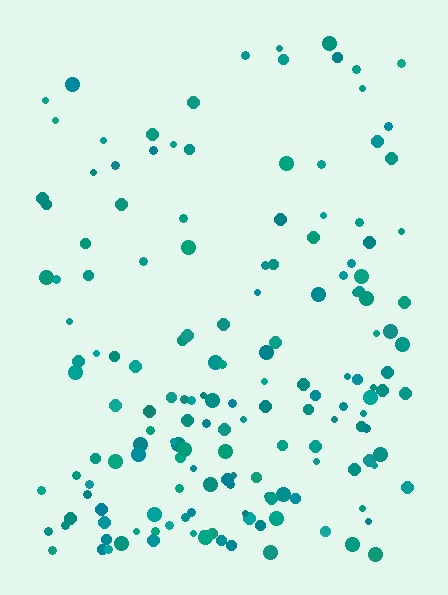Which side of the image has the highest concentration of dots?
The bottom.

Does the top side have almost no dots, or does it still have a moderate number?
Still a moderate number, just noticeably fewer than the bottom.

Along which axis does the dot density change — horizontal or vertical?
Vertical.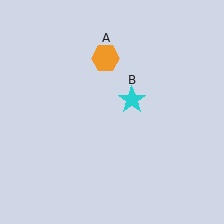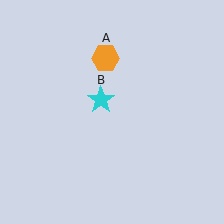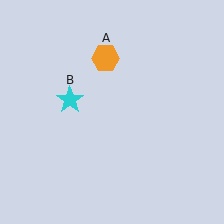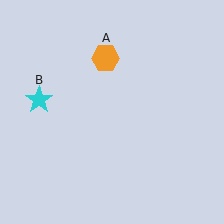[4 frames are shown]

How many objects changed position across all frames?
1 object changed position: cyan star (object B).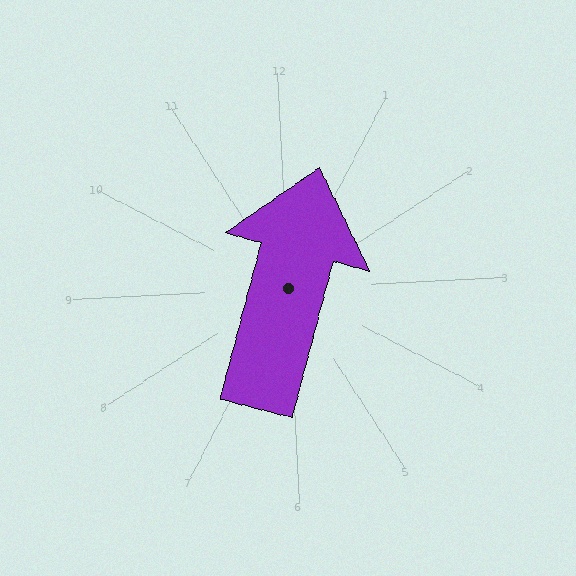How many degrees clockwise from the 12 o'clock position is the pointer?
Approximately 18 degrees.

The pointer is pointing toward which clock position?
Roughly 1 o'clock.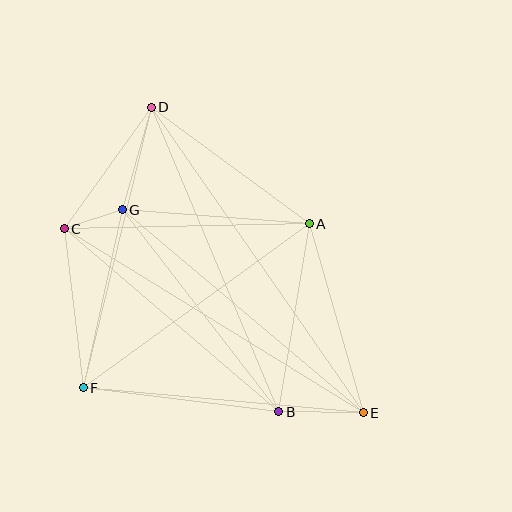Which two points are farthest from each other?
Points D and E are farthest from each other.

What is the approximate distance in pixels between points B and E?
The distance between B and E is approximately 84 pixels.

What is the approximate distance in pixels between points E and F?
The distance between E and F is approximately 281 pixels.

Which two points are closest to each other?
Points C and G are closest to each other.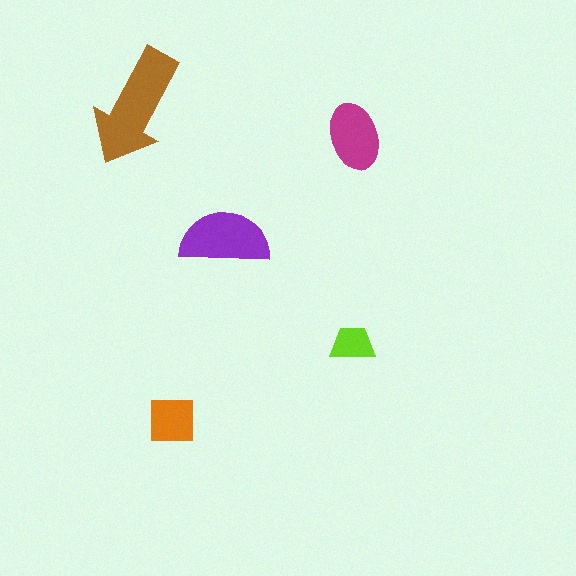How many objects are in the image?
There are 5 objects in the image.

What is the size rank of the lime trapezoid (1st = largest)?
5th.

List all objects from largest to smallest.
The brown arrow, the purple semicircle, the magenta ellipse, the orange square, the lime trapezoid.